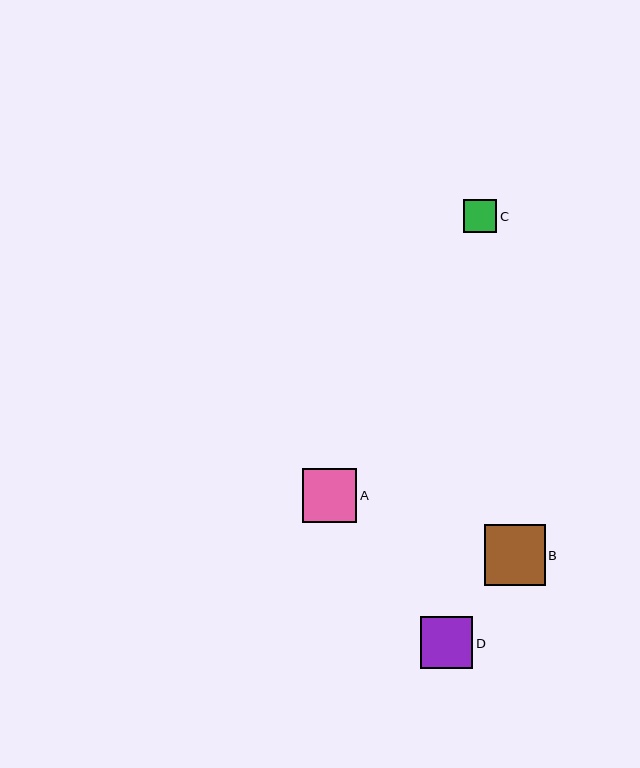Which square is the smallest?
Square C is the smallest with a size of approximately 34 pixels.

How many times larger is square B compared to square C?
Square B is approximately 1.8 times the size of square C.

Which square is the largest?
Square B is the largest with a size of approximately 61 pixels.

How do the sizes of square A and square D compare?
Square A and square D are approximately the same size.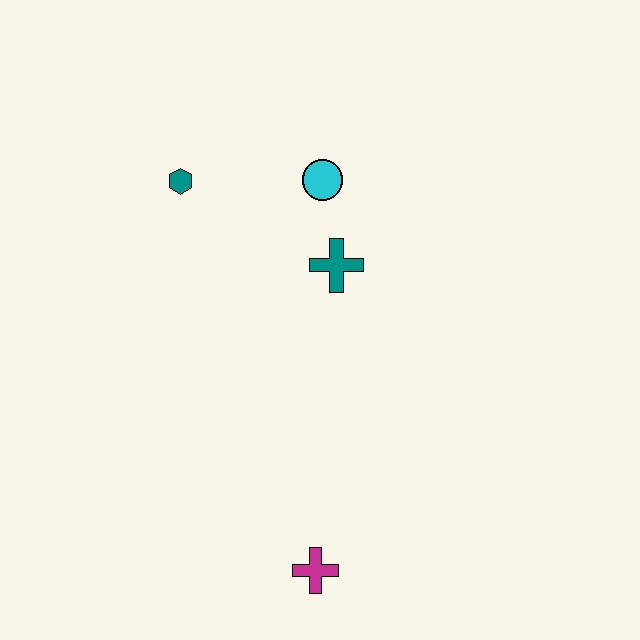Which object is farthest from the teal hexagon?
The magenta cross is farthest from the teal hexagon.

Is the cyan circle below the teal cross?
No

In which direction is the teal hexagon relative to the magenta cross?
The teal hexagon is above the magenta cross.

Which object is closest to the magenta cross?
The teal cross is closest to the magenta cross.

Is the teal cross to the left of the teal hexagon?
No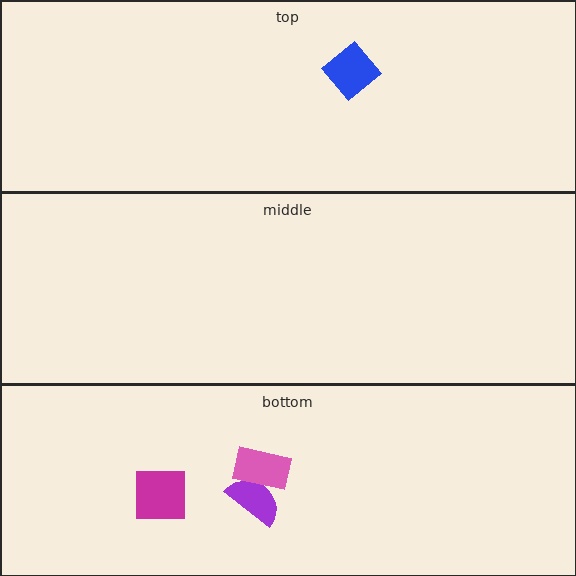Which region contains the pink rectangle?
The bottom region.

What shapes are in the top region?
The blue diamond.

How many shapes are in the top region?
1.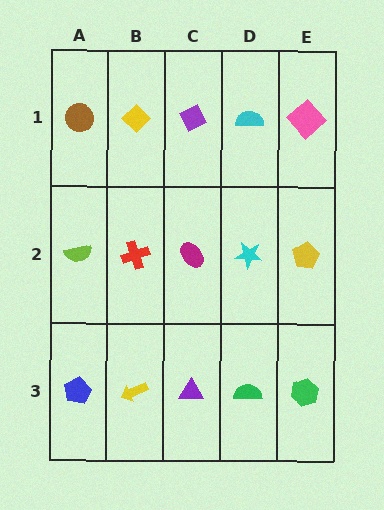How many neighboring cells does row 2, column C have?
4.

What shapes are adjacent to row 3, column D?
A cyan star (row 2, column D), a purple triangle (row 3, column C), a green hexagon (row 3, column E).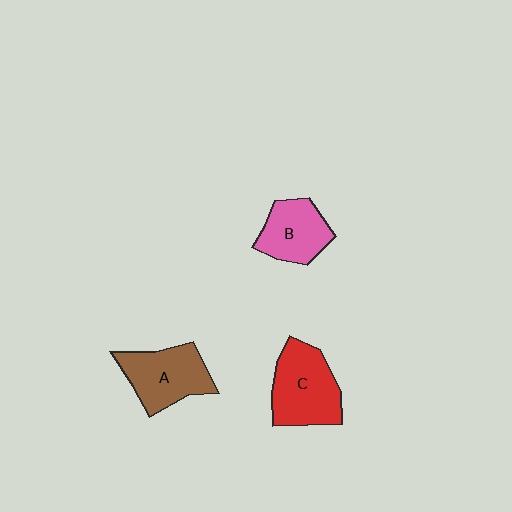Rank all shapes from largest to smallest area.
From largest to smallest: C (red), A (brown), B (pink).